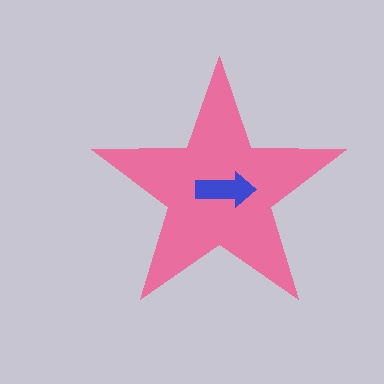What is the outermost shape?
The pink star.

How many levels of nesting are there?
2.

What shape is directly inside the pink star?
The blue arrow.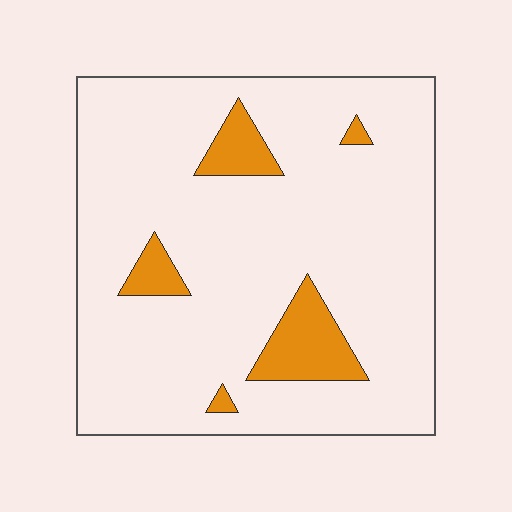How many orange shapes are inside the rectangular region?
5.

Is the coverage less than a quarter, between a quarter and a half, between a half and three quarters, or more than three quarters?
Less than a quarter.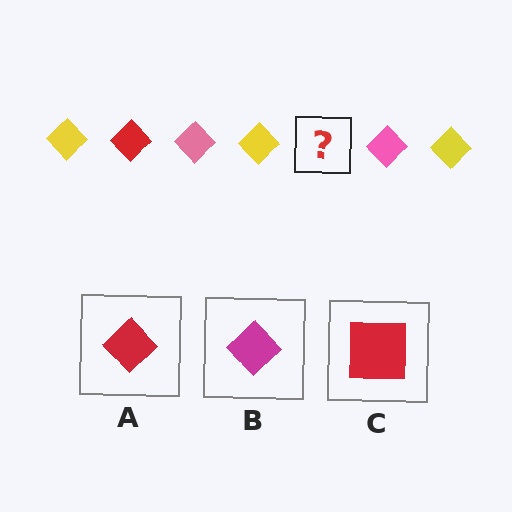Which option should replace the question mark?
Option A.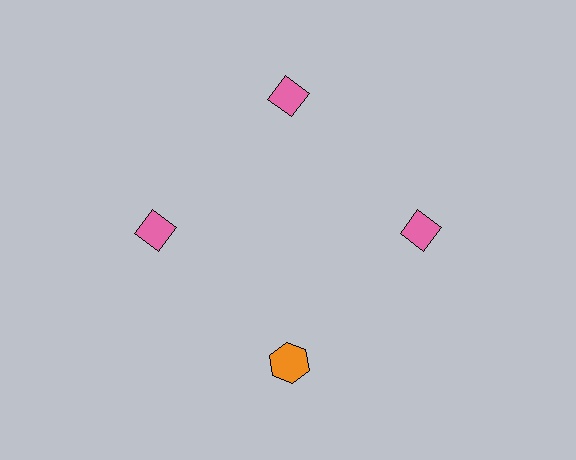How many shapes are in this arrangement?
There are 4 shapes arranged in a ring pattern.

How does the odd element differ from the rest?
It differs in both color (orange instead of pink) and shape (hexagon instead of diamond).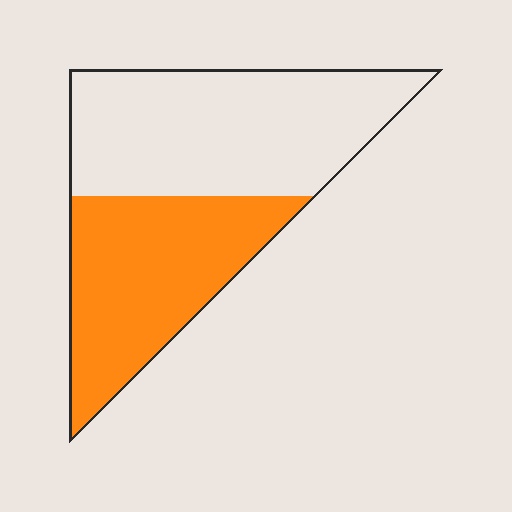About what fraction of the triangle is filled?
About two fifths (2/5).